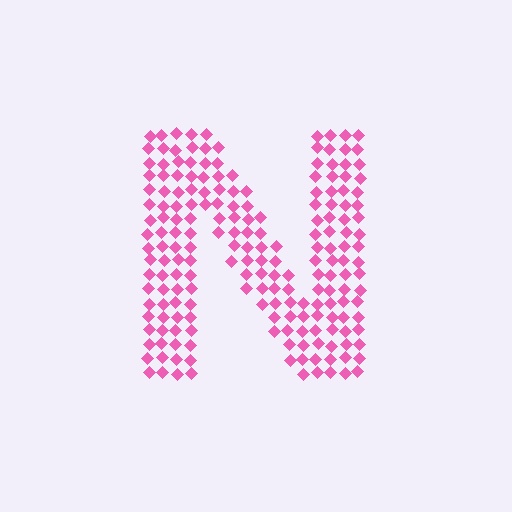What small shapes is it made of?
It is made of small diamonds.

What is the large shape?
The large shape is the letter N.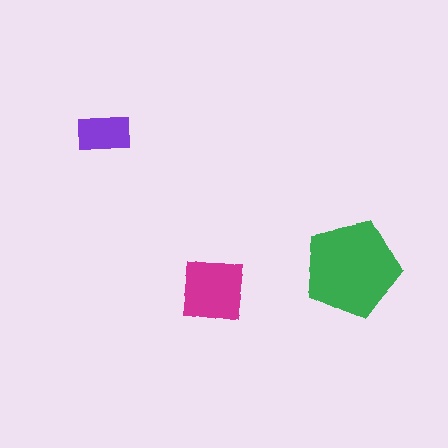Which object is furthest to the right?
The green pentagon is rightmost.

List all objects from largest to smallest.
The green pentagon, the magenta square, the purple rectangle.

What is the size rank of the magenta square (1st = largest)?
2nd.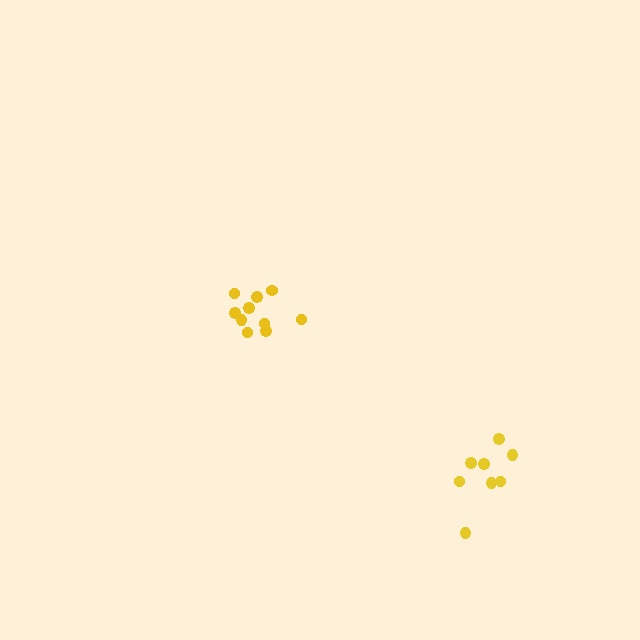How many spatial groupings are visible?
There are 2 spatial groupings.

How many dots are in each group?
Group 1: 8 dots, Group 2: 10 dots (18 total).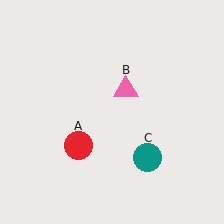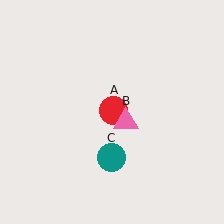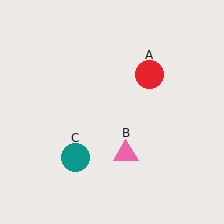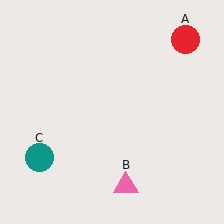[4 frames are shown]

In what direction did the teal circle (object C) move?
The teal circle (object C) moved left.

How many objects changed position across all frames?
3 objects changed position: red circle (object A), pink triangle (object B), teal circle (object C).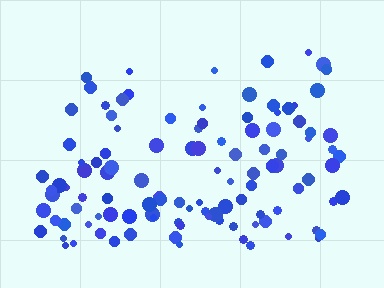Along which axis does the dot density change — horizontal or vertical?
Vertical.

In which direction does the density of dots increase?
From top to bottom, with the bottom side densest.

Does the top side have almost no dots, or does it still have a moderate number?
Still a moderate number, just noticeably fewer than the bottom.